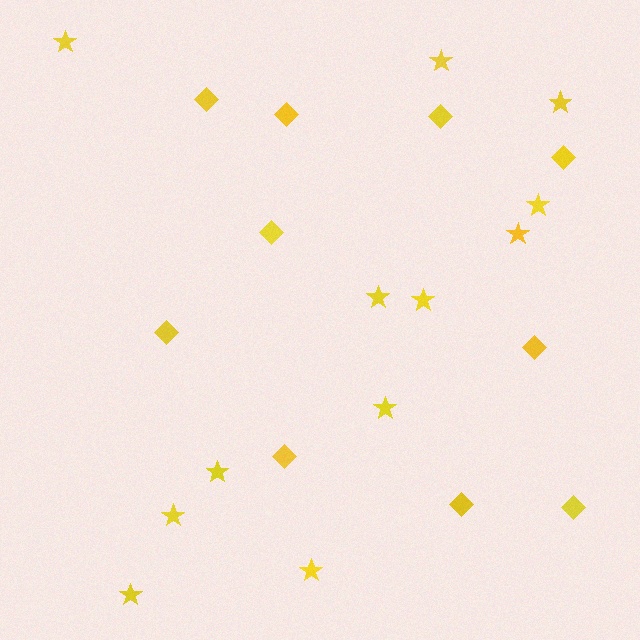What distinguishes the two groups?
There are 2 groups: one group of stars (12) and one group of diamonds (10).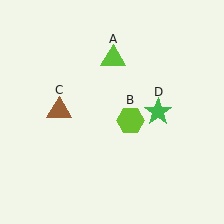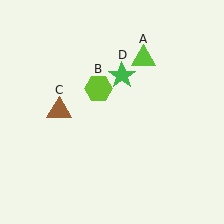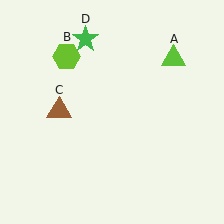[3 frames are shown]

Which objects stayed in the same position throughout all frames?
Brown triangle (object C) remained stationary.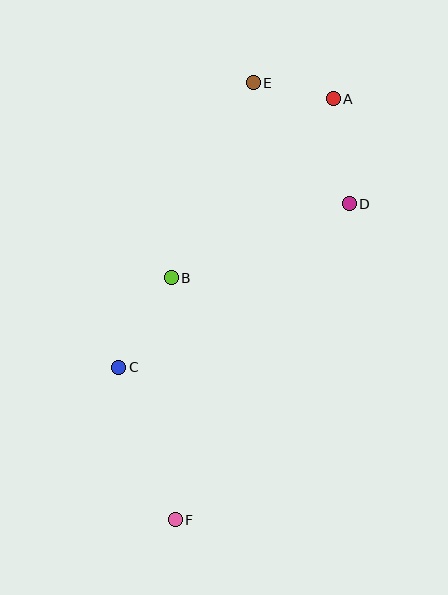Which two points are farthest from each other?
Points A and F are farthest from each other.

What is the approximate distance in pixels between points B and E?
The distance between B and E is approximately 211 pixels.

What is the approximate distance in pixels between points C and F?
The distance between C and F is approximately 162 pixels.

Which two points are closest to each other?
Points A and E are closest to each other.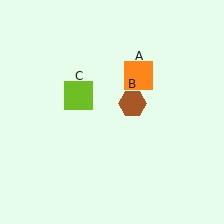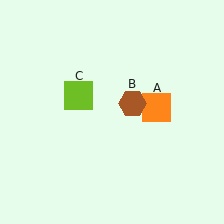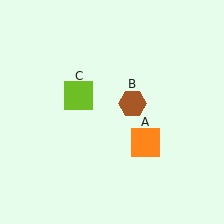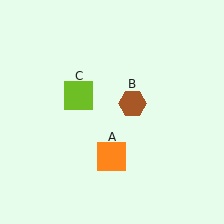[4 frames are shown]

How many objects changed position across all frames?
1 object changed position: orange square (object A).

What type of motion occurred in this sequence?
The orange square (object A) rotated clockwise around the center of the scene.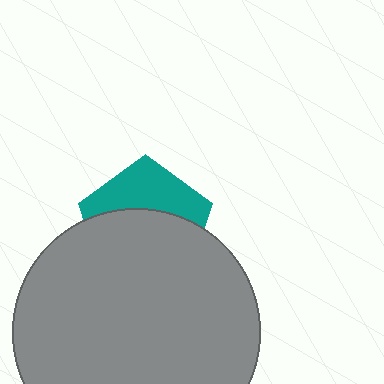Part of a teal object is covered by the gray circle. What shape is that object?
It is a pentagon.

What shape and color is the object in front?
The object in front is a gray circle.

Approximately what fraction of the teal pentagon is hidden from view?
Roughly 61% of the teal pentagon is hidden behind the gray circle.